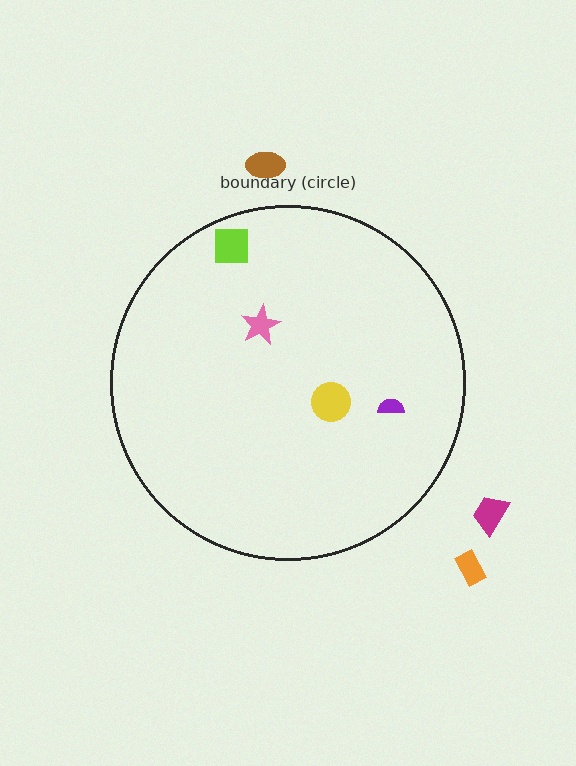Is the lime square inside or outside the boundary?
Inside.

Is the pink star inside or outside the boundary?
Inside.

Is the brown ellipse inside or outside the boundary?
Outside.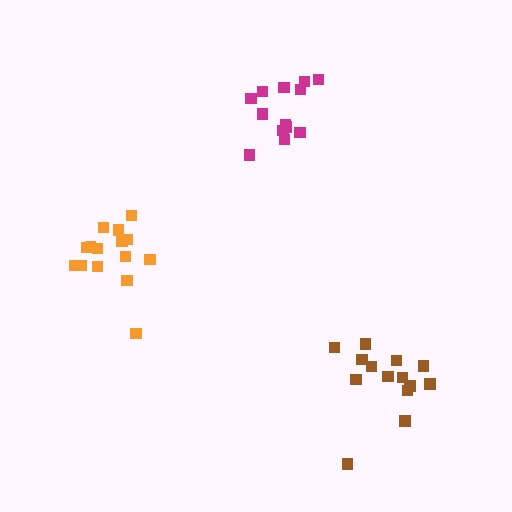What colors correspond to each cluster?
The clusters are colored: brown, orange, magenta.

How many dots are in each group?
Group 1: 14 dots, Group 2: 15 dots, Group 3: 13 dots (42 total).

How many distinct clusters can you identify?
There are 3 distinct clusters.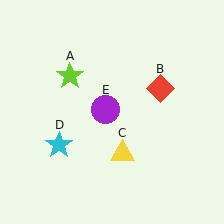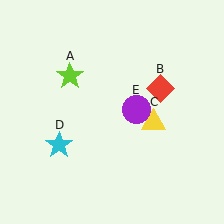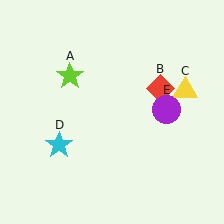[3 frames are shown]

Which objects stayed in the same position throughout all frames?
Lime star (object A) and red diamond (object B) and cyan star (object D) remained stationary.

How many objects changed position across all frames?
2 objects changed position: yellow triangle (object C), purple circle (object E).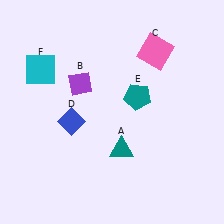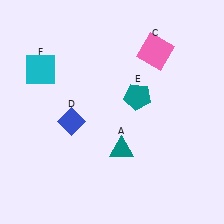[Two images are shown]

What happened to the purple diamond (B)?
The purple diamond (B) was removed in Image 2. It was in the top-left area of Image 1.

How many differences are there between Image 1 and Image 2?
There is 1 difference between the two images.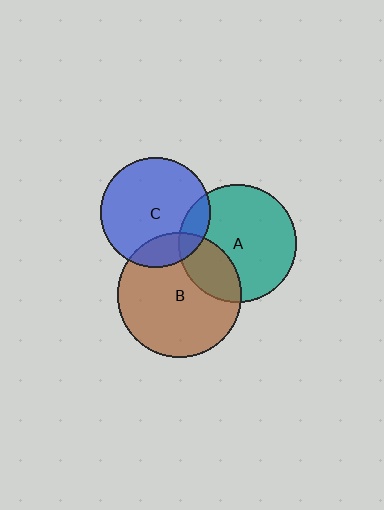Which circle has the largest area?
Circle B (brown).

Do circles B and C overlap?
Yes.